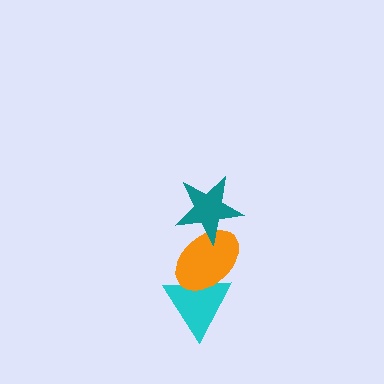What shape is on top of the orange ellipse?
The teal star is on top of the orange ellipse.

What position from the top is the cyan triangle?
The cyan triangle is 3rd from the top.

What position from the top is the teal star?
The teal star is 1st from the top.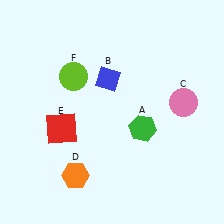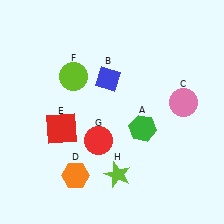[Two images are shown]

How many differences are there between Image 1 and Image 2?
There are 2 differences between the two images.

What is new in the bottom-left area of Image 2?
A red circle (G) was added in the bottom-left area of Image 2.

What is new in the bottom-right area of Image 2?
A lime star (H) was added in the bottom-right area of Image 2.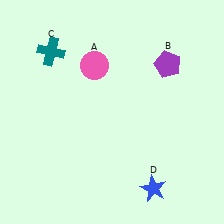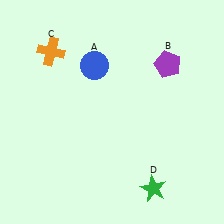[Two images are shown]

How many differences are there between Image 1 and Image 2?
There are 3 differences between the two images.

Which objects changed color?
A changed from pink to blue. C changed from teal to orange. D changed from blue to green.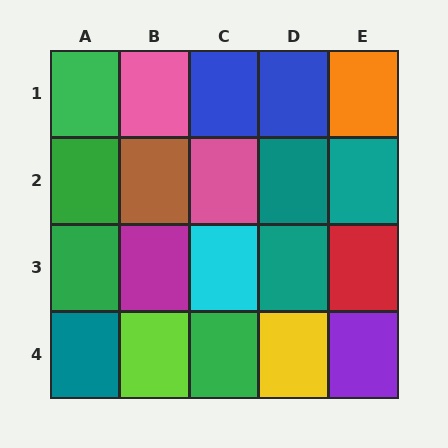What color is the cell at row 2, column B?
Brown.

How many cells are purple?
1 cell is purple.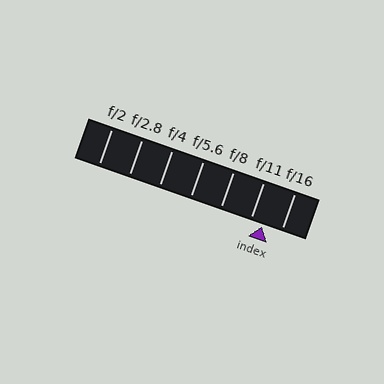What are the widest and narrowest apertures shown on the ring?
The widest aperture shown is f/2 and the narrowest is f/16.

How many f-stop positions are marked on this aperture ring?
There are 7 f-stop positions marked.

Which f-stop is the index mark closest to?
The index mark is closest to f/11.